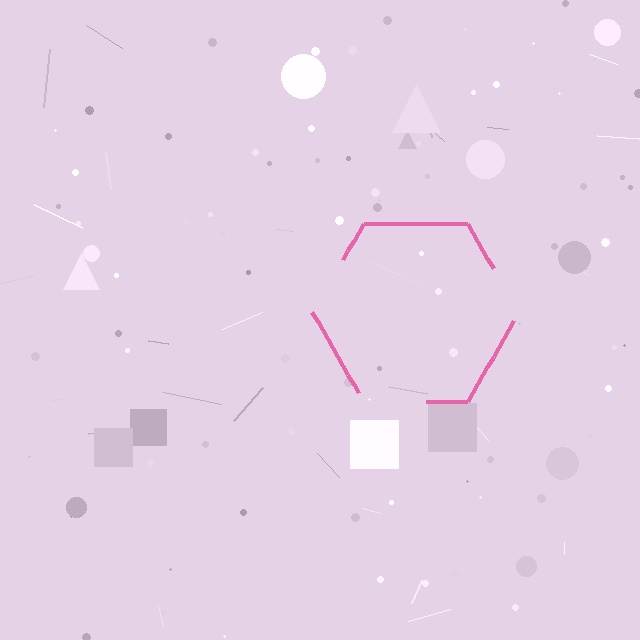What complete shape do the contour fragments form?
The contour fragments form a hexagon.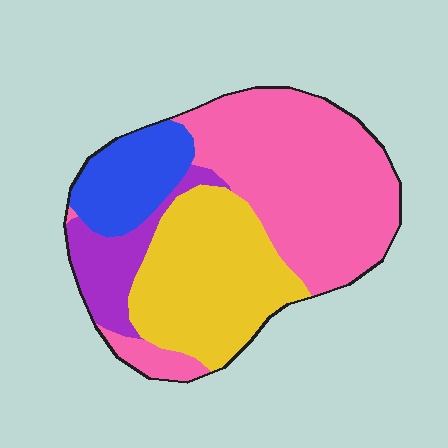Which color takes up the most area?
Pink, at roughly 45%.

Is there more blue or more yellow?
Yellow.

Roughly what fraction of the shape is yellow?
Yellow takes up between a quarter and a half of the shape.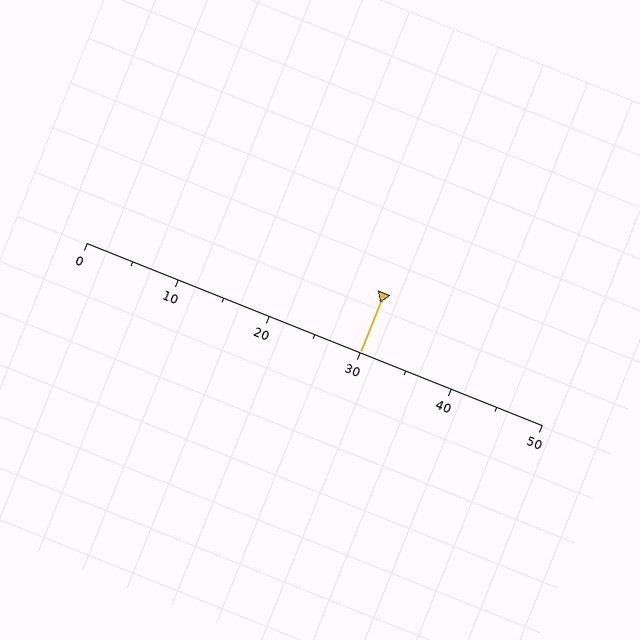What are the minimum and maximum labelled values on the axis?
The axis runs from 0 to 50.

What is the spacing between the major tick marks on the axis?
The major ticks are spaced 10 apart.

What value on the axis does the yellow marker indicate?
The marker indicates approximately 30.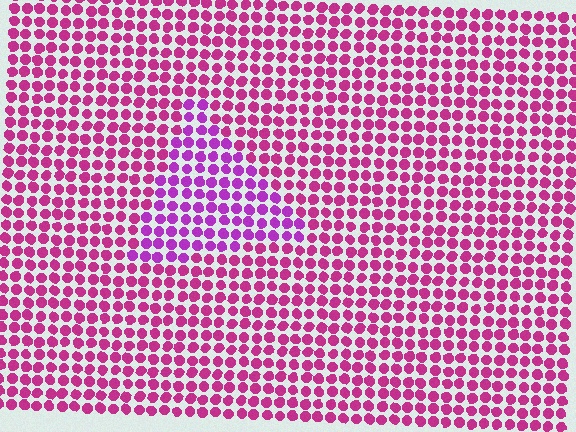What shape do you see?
I see a triangle.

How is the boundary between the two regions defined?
The boundary is defined purely by a slight shift in hue (about 29 degrees). Spacing, size, and orientation are identical on both sides.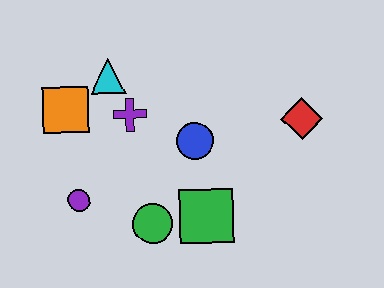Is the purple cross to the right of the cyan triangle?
Yes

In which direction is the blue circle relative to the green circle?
The blue circle is above the green circle.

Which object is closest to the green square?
The green circle is closest to the green square.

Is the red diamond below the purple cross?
Yes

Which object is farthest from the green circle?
The red diamond is farthest from the green circle.